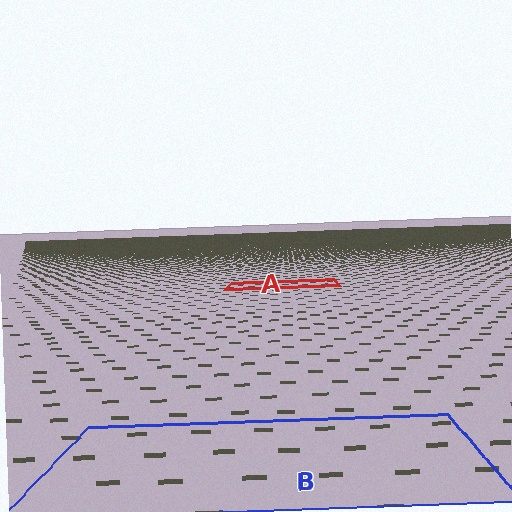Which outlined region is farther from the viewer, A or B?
Region A is farther from the viewer — the texture elements inside it appear smaller and more densely packed.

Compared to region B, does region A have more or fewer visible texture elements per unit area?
Region A has more texture elements per unit area — they are packed more densely because it is farther away.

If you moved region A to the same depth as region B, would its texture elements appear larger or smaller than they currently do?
They would appear larger. At a closer depth, the same texture elements are projected at a bigger on-screen size.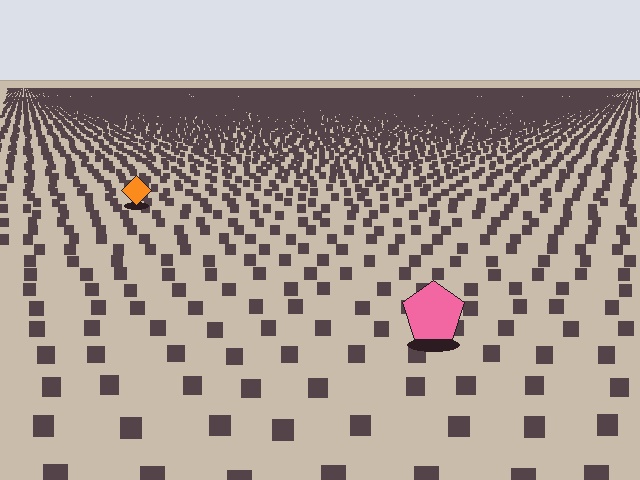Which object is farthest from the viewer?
The orange diamond is farthest from the viewer. It appears smaller and the ground texture around it is denser.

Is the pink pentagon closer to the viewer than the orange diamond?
Yes. The pink pentagon is closer — you can tell from the texture gradient: the ground texture is coarser near it.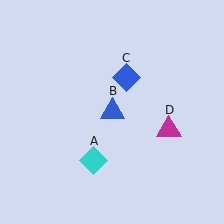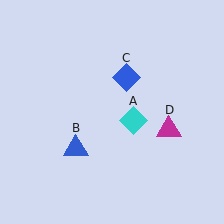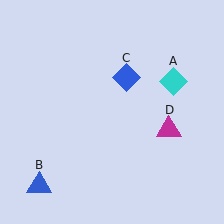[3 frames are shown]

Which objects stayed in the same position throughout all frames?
Blue diamond (object C) and magenta triangle (object D) remained stationary.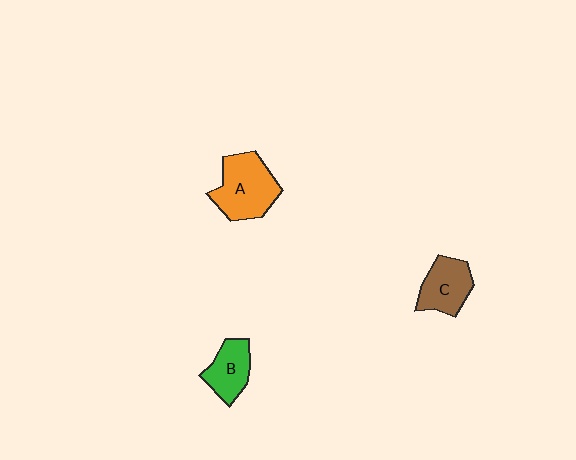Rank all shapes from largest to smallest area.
From largest to smallest: A (orange), C (brown), B (green).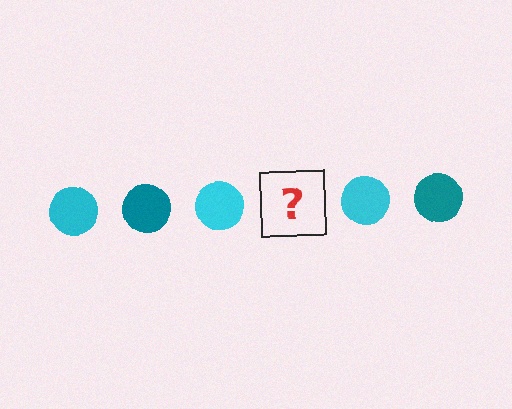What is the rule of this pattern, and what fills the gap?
The rule is that the pattern cycles through cyan, teal circles. The gap should be filled with a teal circle.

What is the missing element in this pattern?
The missing element is a teal circle.